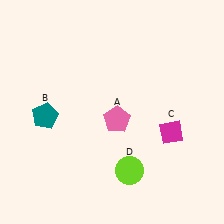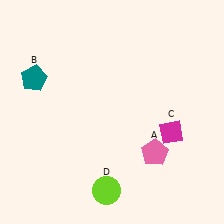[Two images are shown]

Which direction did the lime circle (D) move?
The lime circle (D) moved left.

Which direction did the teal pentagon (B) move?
The teal pentagon (B) moved up.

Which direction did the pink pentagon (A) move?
The pink pentagon (A) moved right.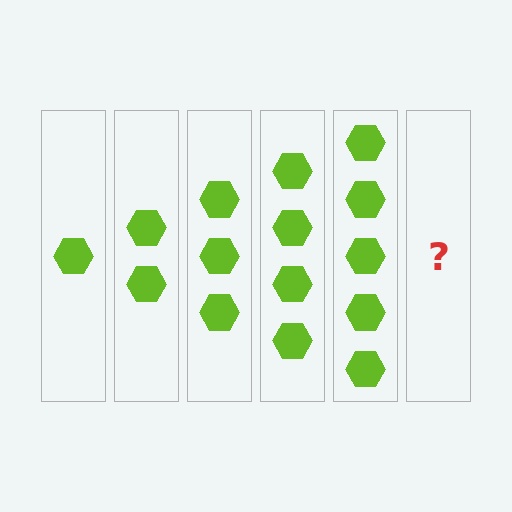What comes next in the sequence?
The next element should be 6 hexagons.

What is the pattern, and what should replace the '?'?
The pattern is that each step adds one more hexagon. The '?' should be 6 hexagons.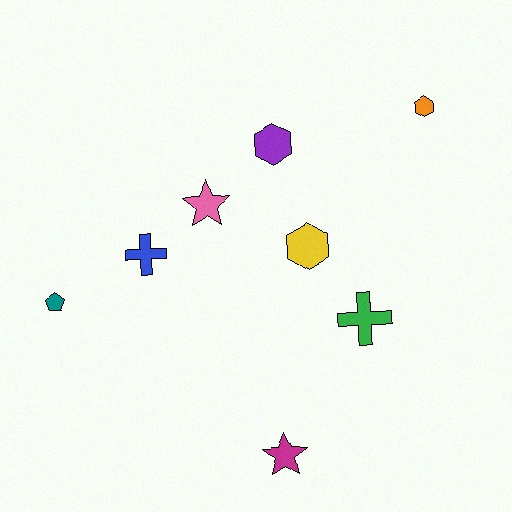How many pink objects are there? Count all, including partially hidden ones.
There is 1 pink object.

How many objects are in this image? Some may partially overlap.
There are 8 objects.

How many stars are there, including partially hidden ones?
There are 2 stars.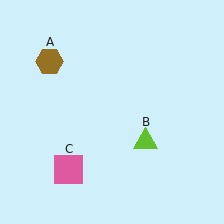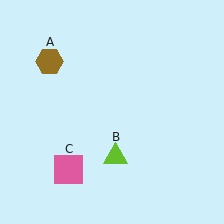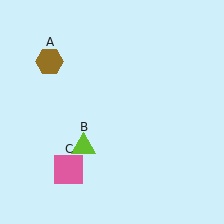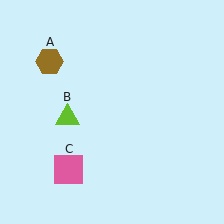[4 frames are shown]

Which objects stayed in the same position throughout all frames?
Brown hexagon (object A) and pink square (object C) remained stationary.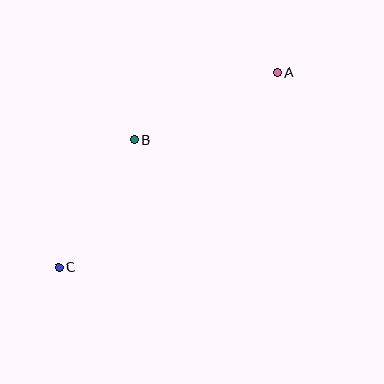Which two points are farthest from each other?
Points A and C are farthest from each other.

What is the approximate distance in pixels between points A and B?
The distance between A and B is approximately 158 pixels.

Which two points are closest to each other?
Points B and C are closest to each other.